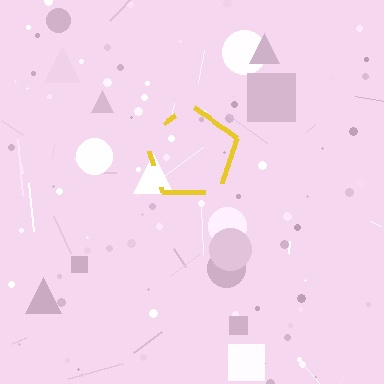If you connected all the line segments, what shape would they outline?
They would outline a pentagon.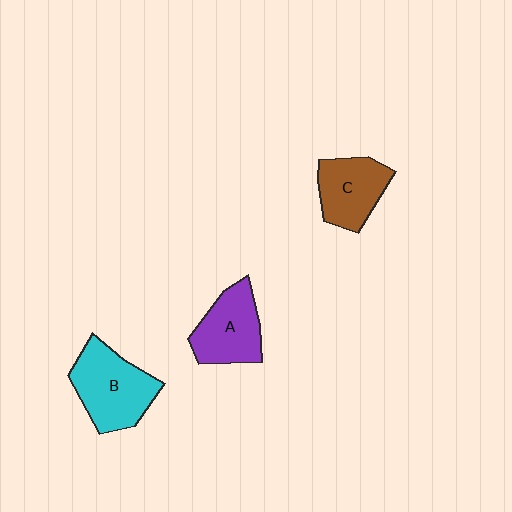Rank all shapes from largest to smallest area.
From largest to smallest: B (cyan), A (purple), C (brown).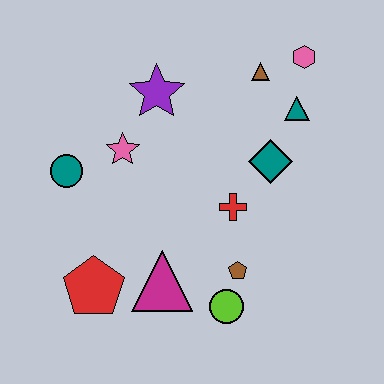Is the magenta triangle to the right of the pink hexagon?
No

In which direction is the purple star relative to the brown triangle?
The purple star is to the left of the brown triangle.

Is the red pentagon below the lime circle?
No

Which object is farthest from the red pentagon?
The pink hexagon is farthest from the red pentagon.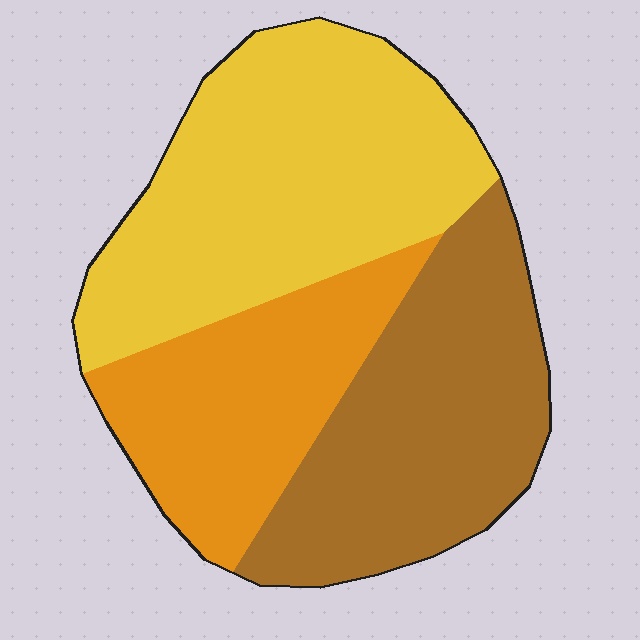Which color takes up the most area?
Yellow, at roughly 40%.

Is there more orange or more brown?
Brown.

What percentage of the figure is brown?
Brown covers roughly 35% of the figure.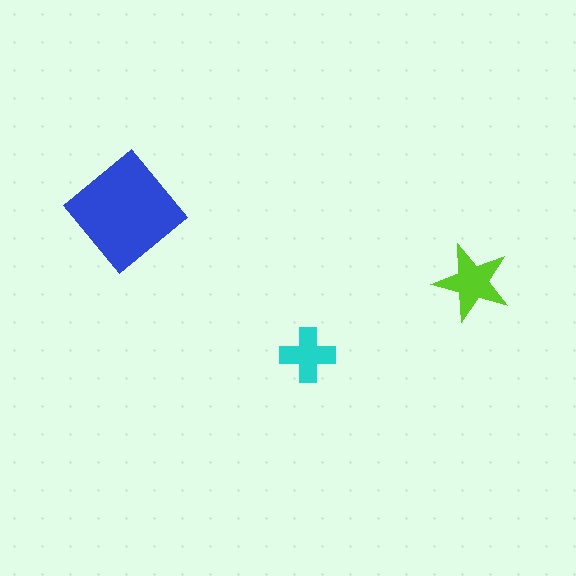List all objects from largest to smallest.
The blue diamond, the lime star, the cyan cross.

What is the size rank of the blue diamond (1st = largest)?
1st.